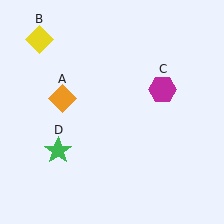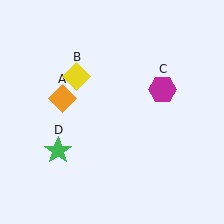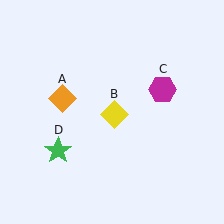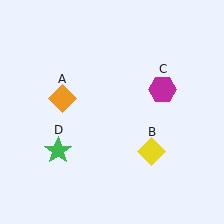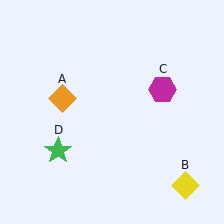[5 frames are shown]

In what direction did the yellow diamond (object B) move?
The yellow diamond (object B) moved down and to the right.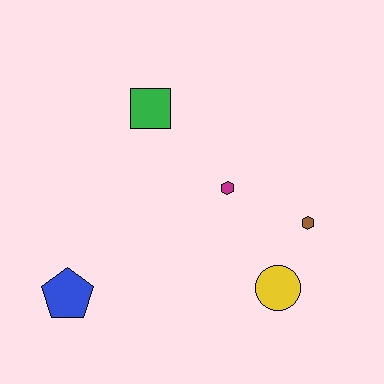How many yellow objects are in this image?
There is 1 yellow object.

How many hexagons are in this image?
There are 2 hexagons.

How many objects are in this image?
There are 5 objects.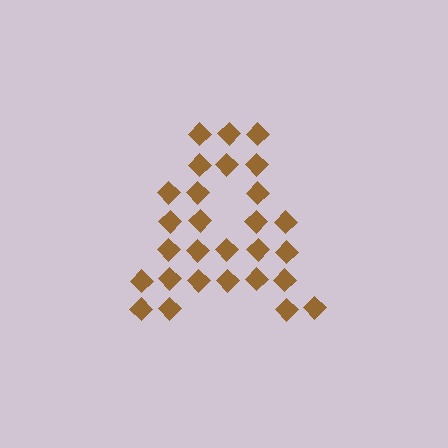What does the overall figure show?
The overall figure shows the letter A.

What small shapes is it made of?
It is made of small diamonds.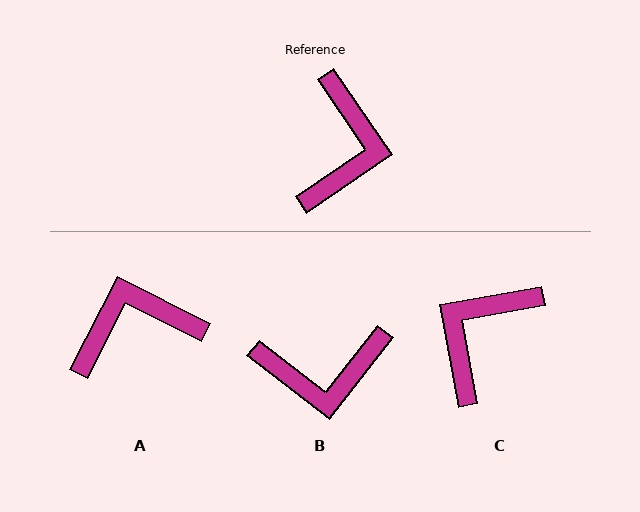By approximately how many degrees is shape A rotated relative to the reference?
Approximately 119 degrees counter-clockwise.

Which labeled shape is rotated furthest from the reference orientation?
C, about 156 degrees away.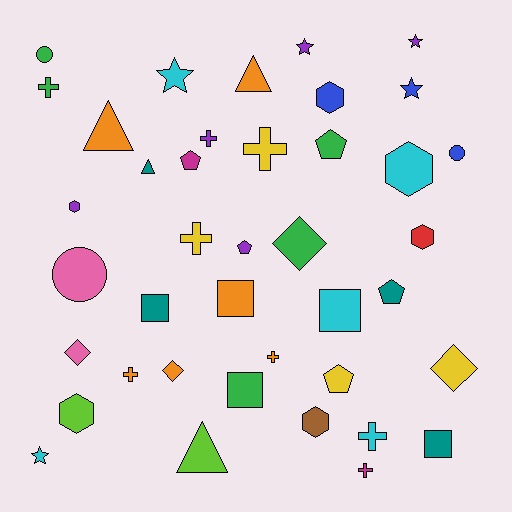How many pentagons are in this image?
There are 5 pentagons.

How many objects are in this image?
There are 40 objects.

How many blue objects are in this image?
There are 3 blue objects.